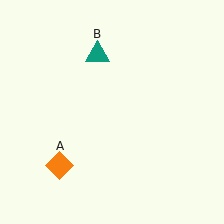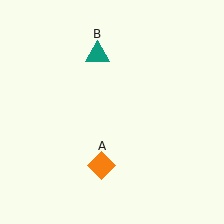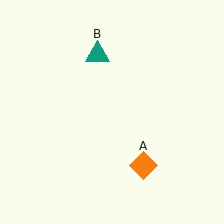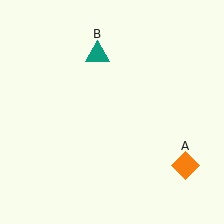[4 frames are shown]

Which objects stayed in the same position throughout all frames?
Teal triangle (object B) remained stationary.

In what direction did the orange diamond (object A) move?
The orange diamond (object A) moved right.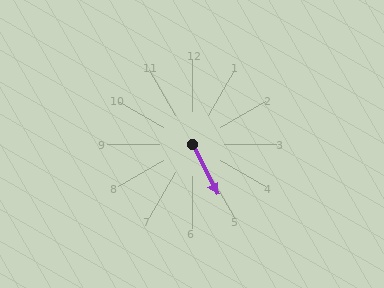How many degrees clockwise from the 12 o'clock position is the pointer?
Approximately 153 degrees.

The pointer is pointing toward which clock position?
Roughly 5 o'clock.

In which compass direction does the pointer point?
Southeast.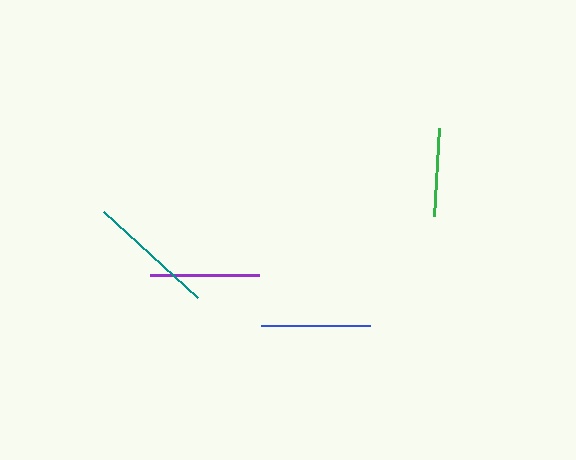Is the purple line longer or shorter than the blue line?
The blue line is longer than the purple line.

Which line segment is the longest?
The teal line is the longest at approximately 127 pixels.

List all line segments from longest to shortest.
From longest to shortest: teal, blue, purple, green.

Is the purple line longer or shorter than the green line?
The purple line is longer than the green line.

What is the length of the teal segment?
The teal segment is approximately 127 pixels long.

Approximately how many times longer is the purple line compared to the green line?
The purple line is approximately 1.2 times the length of the green line.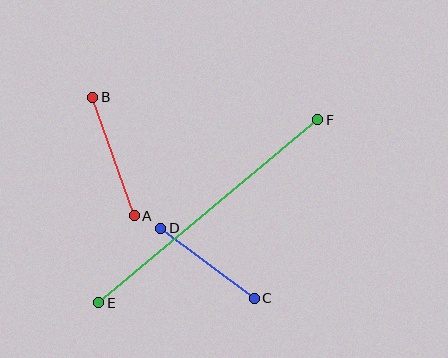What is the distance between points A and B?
The distance is approximately 125 pixels.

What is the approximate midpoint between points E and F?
The midpoint is at approximately (208, 211) pixels.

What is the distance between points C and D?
The distance is approximately 117 pixels.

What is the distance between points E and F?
The distance is approximately 285 pixels.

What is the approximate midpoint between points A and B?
The midpoint is at approximately (114, 156) pixels.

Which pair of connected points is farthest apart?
Points E and F are farthest apart.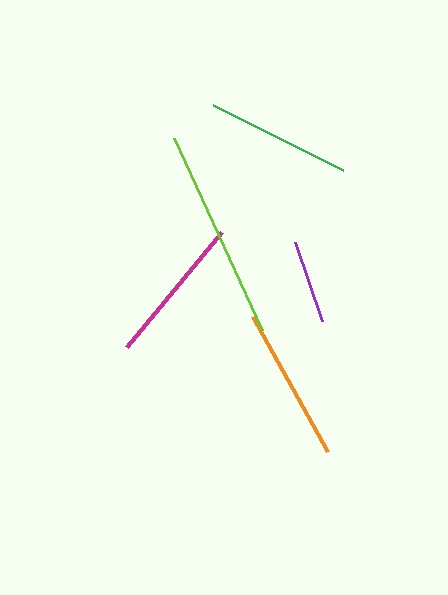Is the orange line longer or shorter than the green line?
The orange line is longer than the green line.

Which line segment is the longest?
The lime line is the longest at approximately 211 pixels.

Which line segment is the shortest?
The purple line is the shortest at approximately 83 pixels.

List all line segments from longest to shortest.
From longest to shortest: lime, orange, magenta, green, purple.